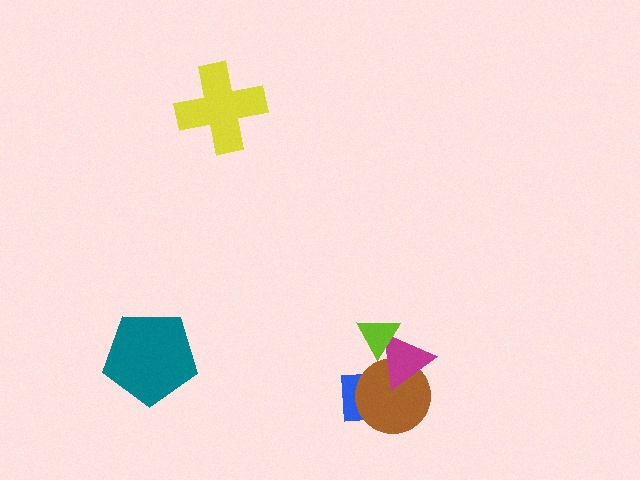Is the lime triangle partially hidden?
No, no other shape covers it.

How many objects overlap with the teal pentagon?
0 objects overlap with the teal pentagon.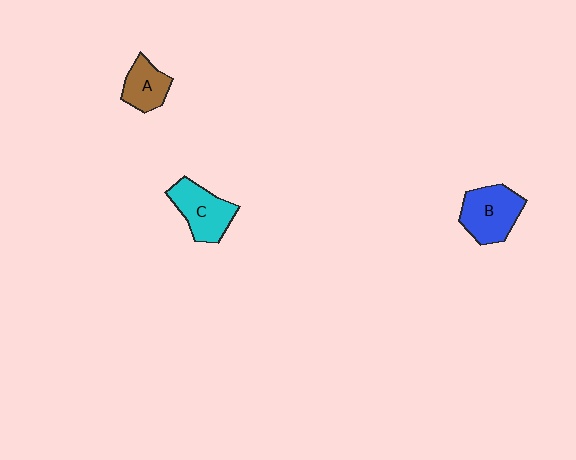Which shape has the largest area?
Shape B (blue).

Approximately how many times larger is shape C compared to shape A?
Approximately 1.4 times.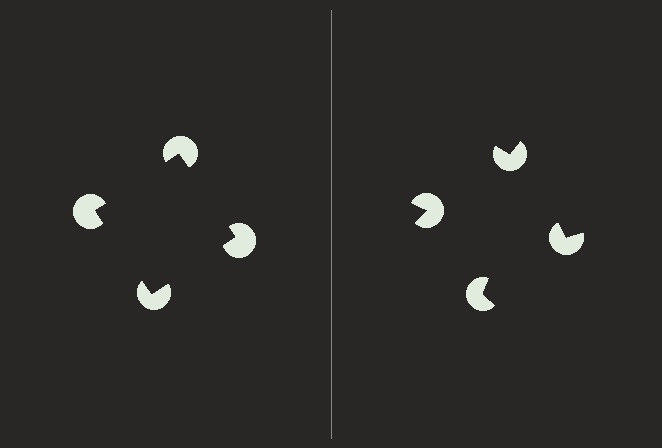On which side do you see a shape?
An illusory square appears on the left side. On the right side the wedge cuts are rotated, so no coherent shape forms.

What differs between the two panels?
The pac-man discs are positioned identically on both sides; only the wedge orientations differ. On the left they align to a square; on the right they are misaligned.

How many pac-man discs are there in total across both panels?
8 — 4 on each side.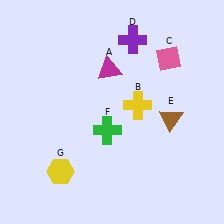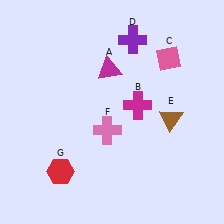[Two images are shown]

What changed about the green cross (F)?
In Image 1, F is green. In Image 2, it changed to pink.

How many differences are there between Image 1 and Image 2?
There are 3 differences between the two images.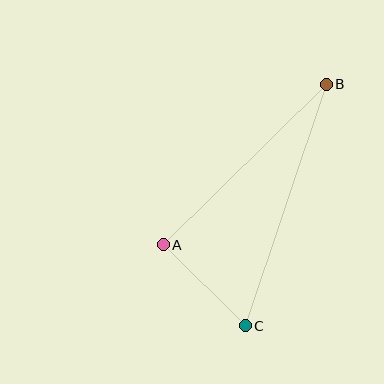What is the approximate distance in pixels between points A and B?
The distance between A and B is approximately 229 pixels.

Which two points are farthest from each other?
Points B and C are farthest from each other.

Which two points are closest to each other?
Points A and C are closest to each other.